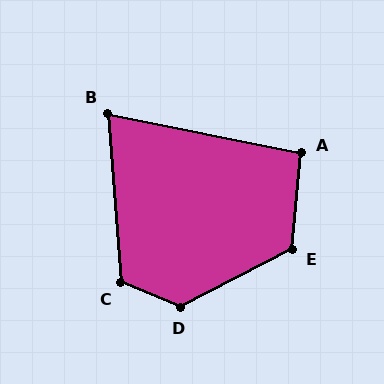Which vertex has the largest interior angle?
D, at approximately 131 degrees.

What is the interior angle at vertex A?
Approximately 97 degrees (obtuse).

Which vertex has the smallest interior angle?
B, at approximately 74 degrees.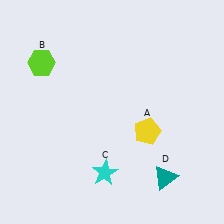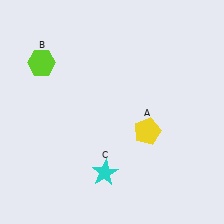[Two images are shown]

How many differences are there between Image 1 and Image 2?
There is 1 difference between the two images.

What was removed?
The teal triangle (D) was removed in Image 2.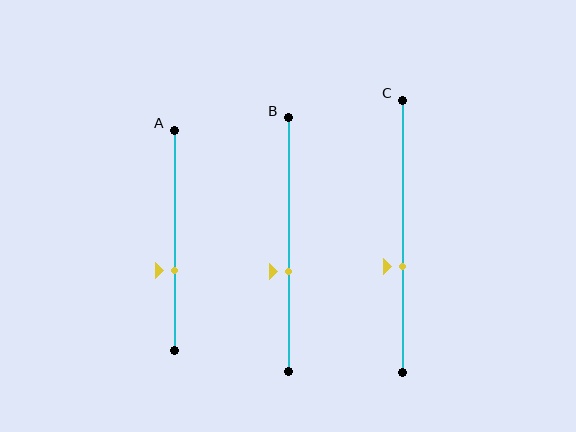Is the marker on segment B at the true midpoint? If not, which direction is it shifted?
No, the marker on segment B is shifted downward by about 11% of the segment length.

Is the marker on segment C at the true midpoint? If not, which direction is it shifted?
No, the marker on segment C is shifted downward by about 11% of the segment length.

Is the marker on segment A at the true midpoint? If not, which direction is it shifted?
No, the marker on segment A is shifted downward by about 14% of the segment length.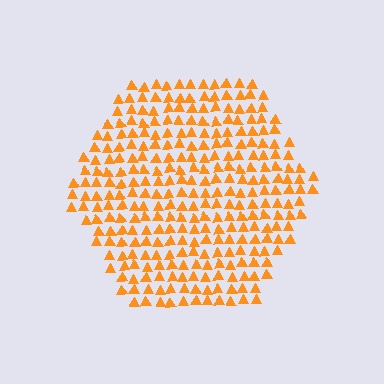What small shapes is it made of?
It is made of small triangles.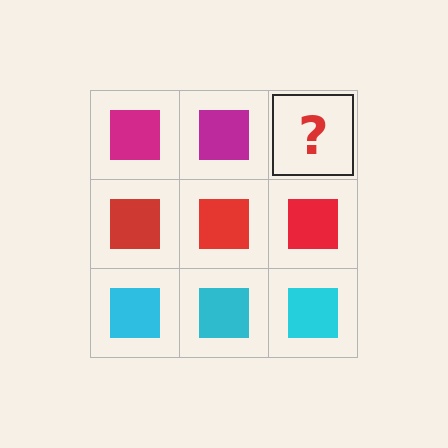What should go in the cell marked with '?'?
The missing cell should contain a magenta square.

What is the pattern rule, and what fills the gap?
The rule is that each row has a consistent color. The gap should be filled with a magenta square.